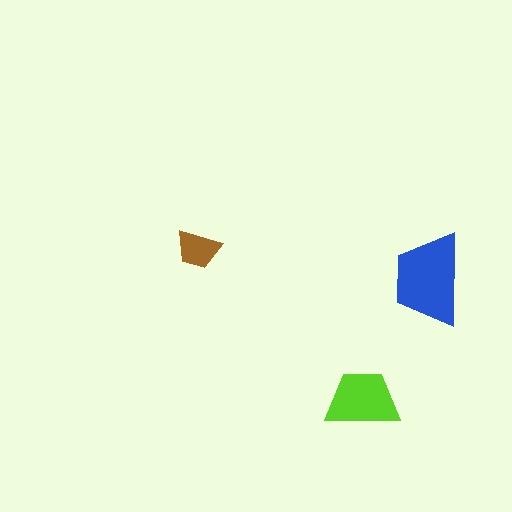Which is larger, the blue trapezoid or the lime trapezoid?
The blue one.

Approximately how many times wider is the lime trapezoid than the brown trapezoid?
About 1.5 times wider.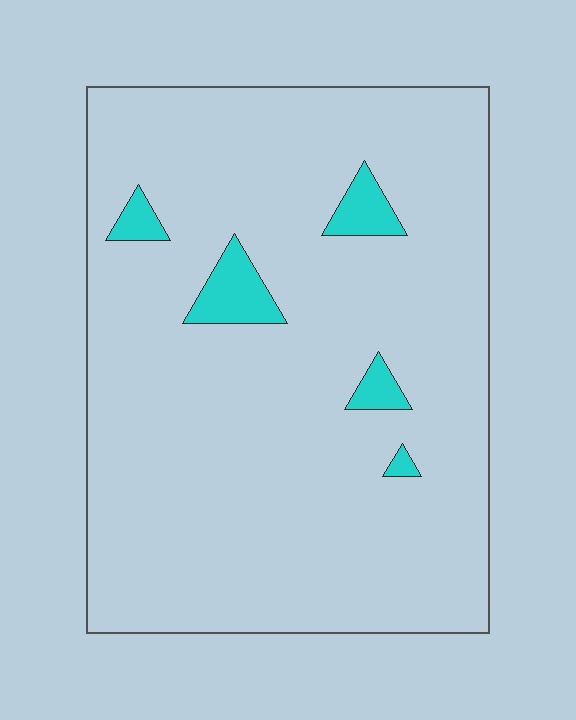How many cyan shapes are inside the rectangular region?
5.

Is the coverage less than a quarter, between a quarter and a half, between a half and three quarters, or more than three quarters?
Less than a quarter.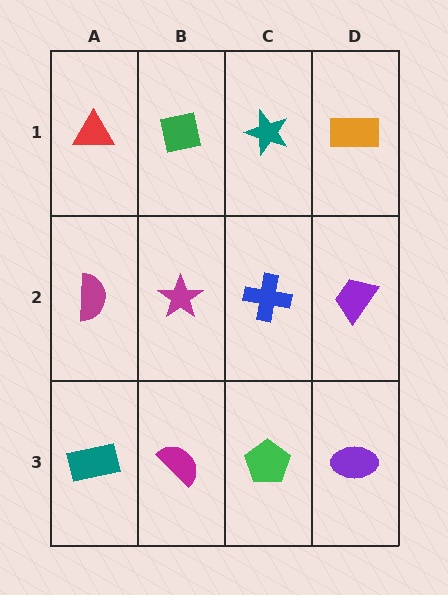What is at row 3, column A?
A teal rectangle.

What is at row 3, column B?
A magenta semicircle.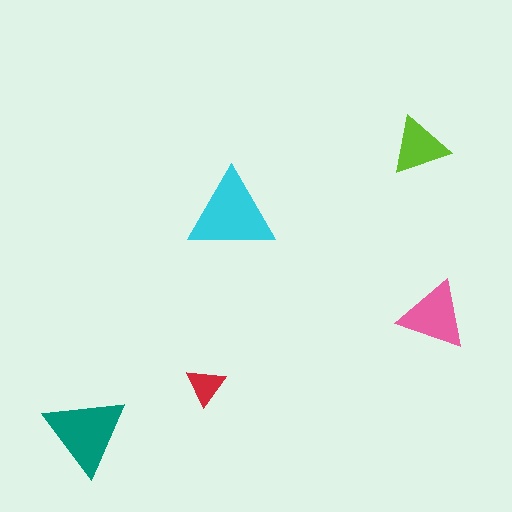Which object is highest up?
The lime triangle is topmost.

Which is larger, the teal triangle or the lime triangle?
The teal one.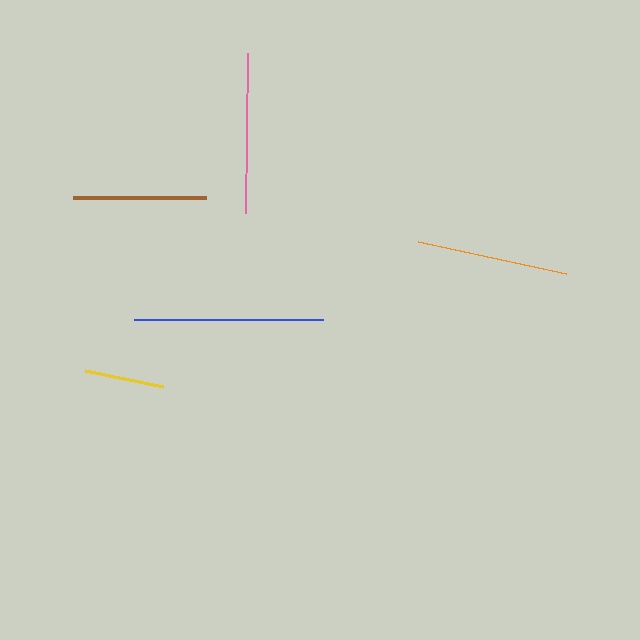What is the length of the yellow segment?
The yellow segment is approximately 79 pixels long.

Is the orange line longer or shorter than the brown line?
The orange line is longer than the brown line.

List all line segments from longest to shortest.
From longest to shortest: blue, pink, orange, brown, yellow.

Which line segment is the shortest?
The yellow line is the shortest at approximately 79 pixels.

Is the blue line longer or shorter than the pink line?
The blue line is longer than the pink line.